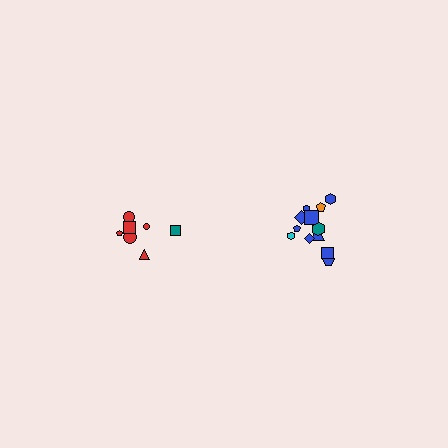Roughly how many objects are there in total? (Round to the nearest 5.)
Roughly 20 objects in total.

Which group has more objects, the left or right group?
The right group.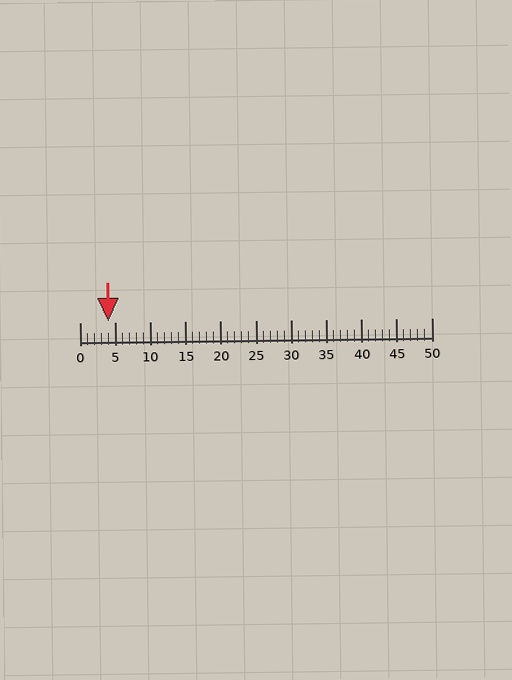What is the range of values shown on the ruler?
The ruler shows values from 0 to 50.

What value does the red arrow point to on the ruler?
The red arrow points to approximately 4.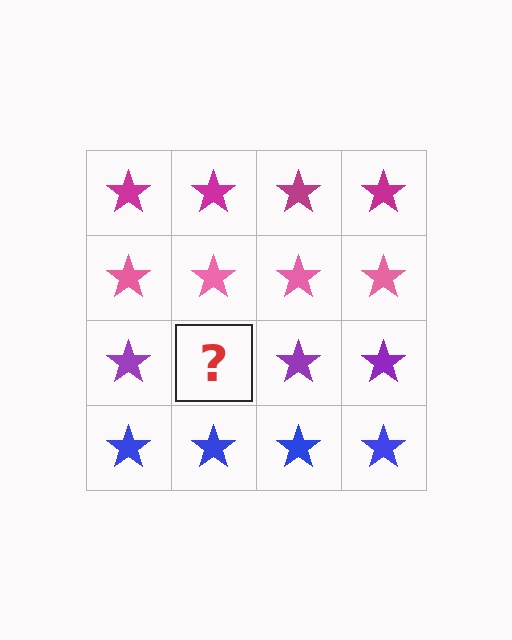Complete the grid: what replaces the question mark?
The question mark should be replaced with a purple star.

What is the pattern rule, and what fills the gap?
The rule is that each row has a consistent color. The gap should be filled with a purple star.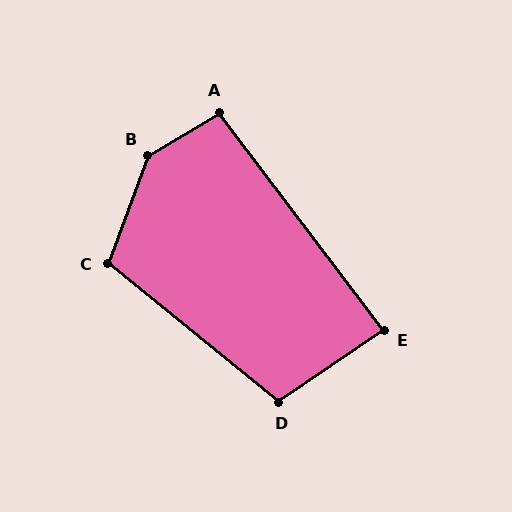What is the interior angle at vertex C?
Approximately 109 degrees (obtuse).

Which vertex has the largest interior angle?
B, at approximately 141 degrees.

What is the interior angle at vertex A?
Approximately 96 degrees (obtuse).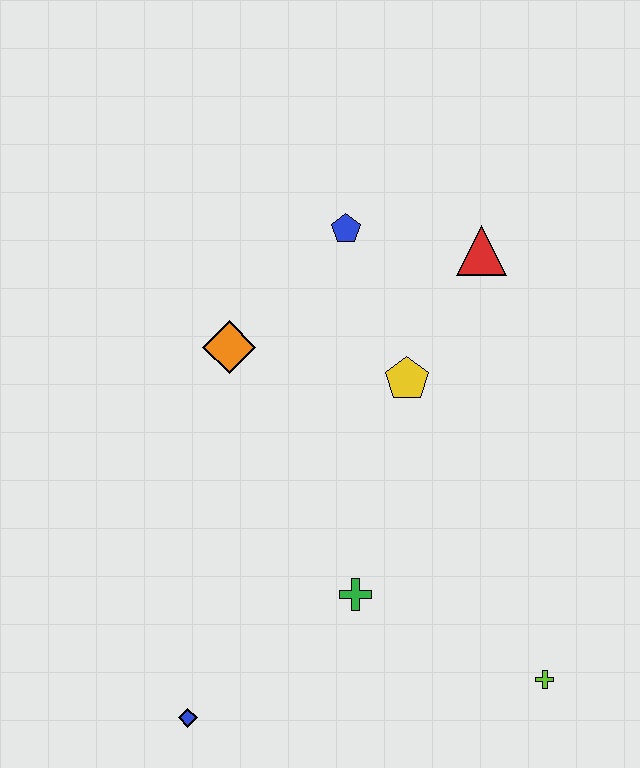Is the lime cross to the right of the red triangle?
Yes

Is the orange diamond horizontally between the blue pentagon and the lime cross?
No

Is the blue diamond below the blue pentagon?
Yes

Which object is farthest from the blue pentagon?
The blue diamond is farthest from the blue pentagon.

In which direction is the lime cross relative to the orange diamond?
The lime cross is below the orange diamond.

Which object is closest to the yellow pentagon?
The red triangle is closest to the yellow pentagon.